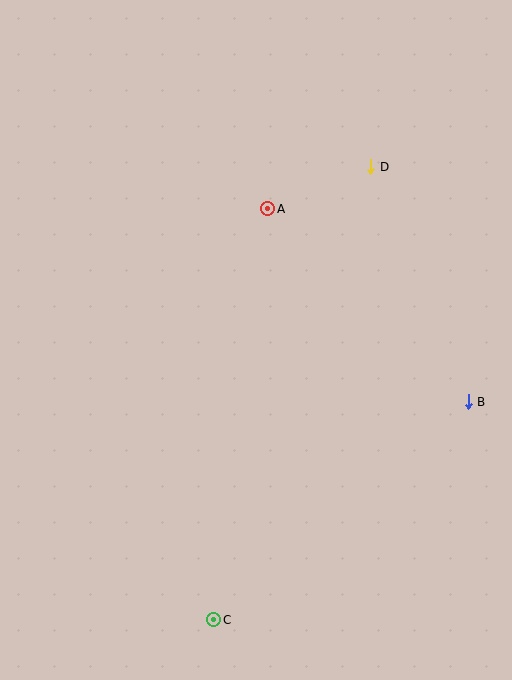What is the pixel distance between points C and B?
The distance between C and B is 335 pixels.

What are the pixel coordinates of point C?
Point C is at (214, 620).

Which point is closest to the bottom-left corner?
Point C is closest to the bottom-left corner.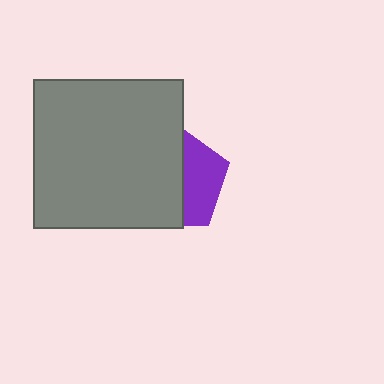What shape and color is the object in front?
The object in front is a gray square.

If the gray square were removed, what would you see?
You would see the complete purple pentagon.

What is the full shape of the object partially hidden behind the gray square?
The partially hidden object is a purple pentagon.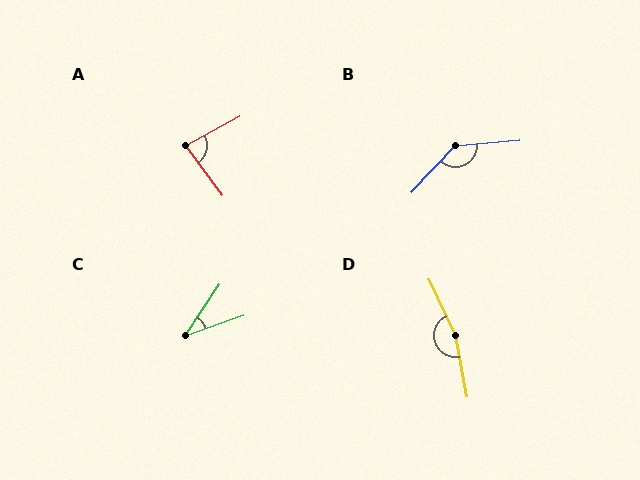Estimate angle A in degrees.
Approximately 83 degrees.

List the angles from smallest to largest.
C (38°), A (83°), B (138°), D (165°).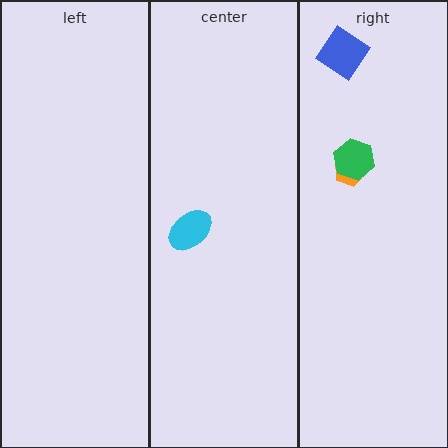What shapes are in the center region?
The cyan ellipse.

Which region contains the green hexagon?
The right region.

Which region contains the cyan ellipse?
The center region.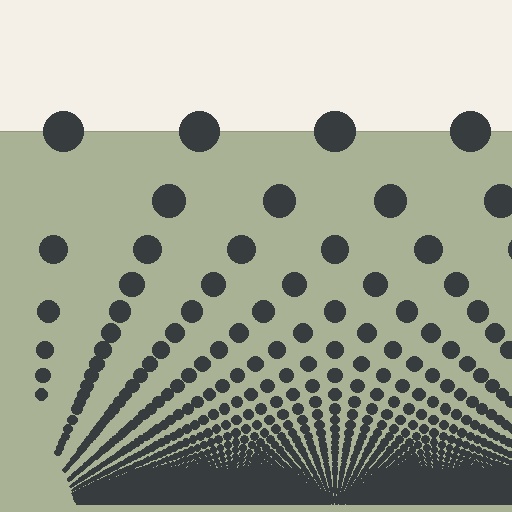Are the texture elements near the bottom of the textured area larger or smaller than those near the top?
Smaller. The gradient is inverted — elements near the bottom are smaller and denser.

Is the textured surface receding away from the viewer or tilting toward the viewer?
The surface appears to tilt toward the viewer. Texture elements get larger and sparser toward the top.